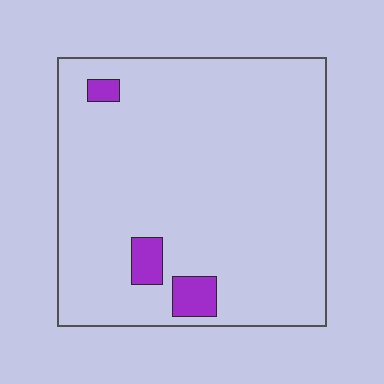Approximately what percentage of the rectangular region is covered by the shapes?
Approximately 5%.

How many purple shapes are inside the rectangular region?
3.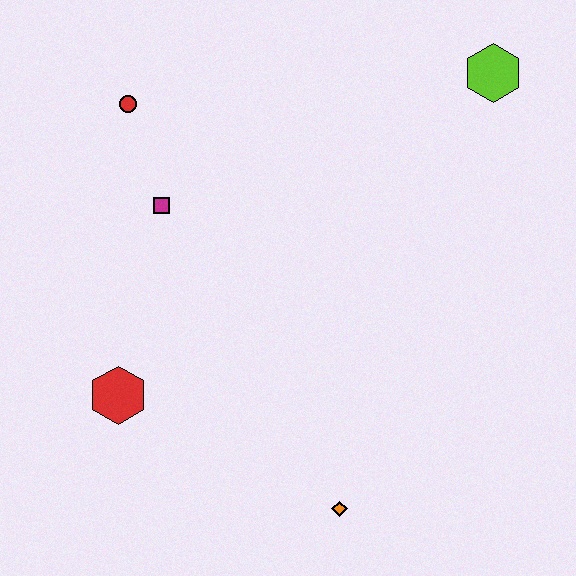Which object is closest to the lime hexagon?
The magenta square is closest to the lime hexagon.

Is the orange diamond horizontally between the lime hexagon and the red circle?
Yes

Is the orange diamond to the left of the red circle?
No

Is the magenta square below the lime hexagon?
Yes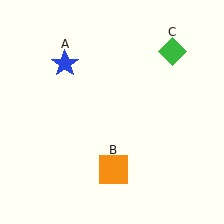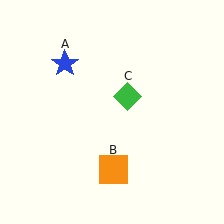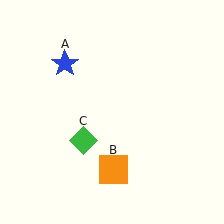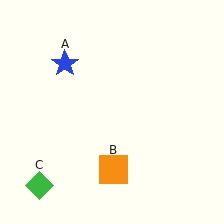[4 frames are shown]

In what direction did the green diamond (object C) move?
The green diamond (object C) moved down and to the left.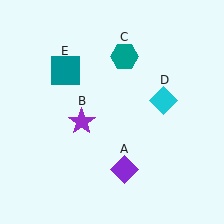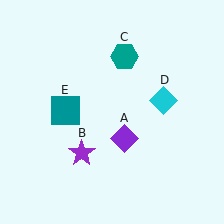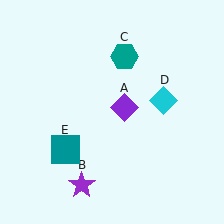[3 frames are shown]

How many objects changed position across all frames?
3 objects changed position: purple diamond (object A), purple star (object B), teal square (object E).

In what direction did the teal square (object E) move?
The teal square (object E) moved down.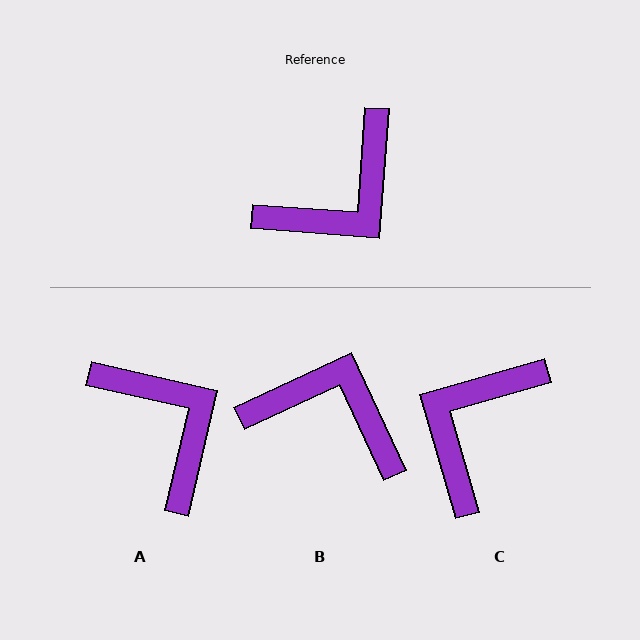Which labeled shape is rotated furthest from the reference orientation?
C, about 160 degrees away.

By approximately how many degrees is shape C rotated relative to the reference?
Approximately 160 degrees clockwise.